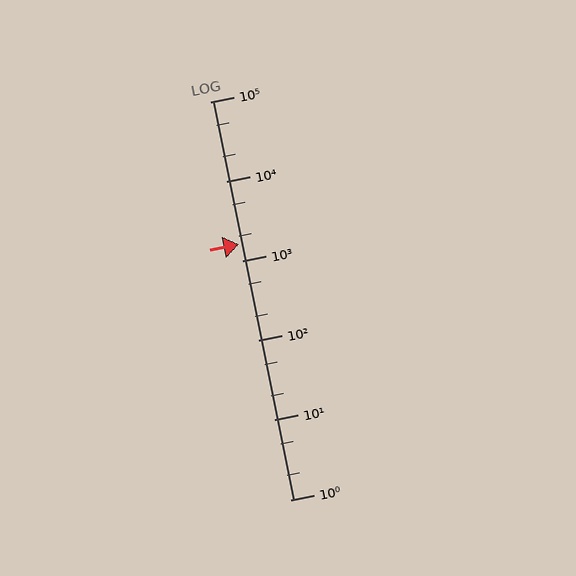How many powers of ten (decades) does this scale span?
The scale spans 5 decades, from 1 to 100000.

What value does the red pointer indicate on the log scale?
The pointer indicates approximately 1600.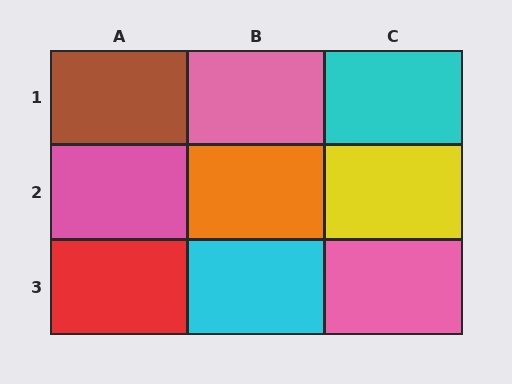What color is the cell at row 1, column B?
Pink.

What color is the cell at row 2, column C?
Yellow.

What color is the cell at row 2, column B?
Orange.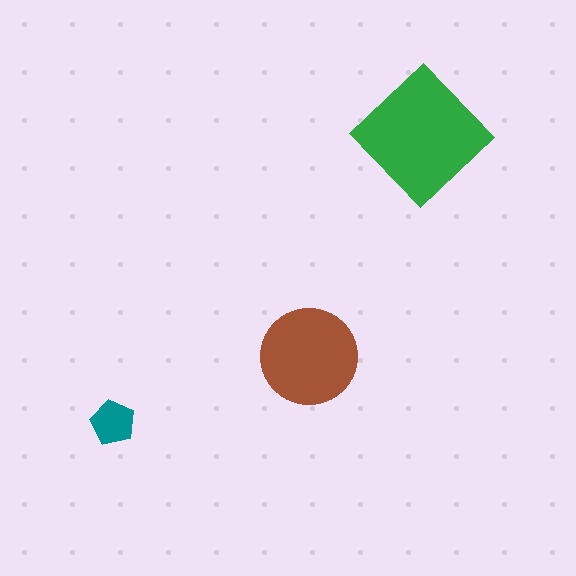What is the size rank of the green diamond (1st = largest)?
1st.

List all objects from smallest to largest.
The teal pentagon, the brown circle, the green diamond.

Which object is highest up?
The green diamond is topmost.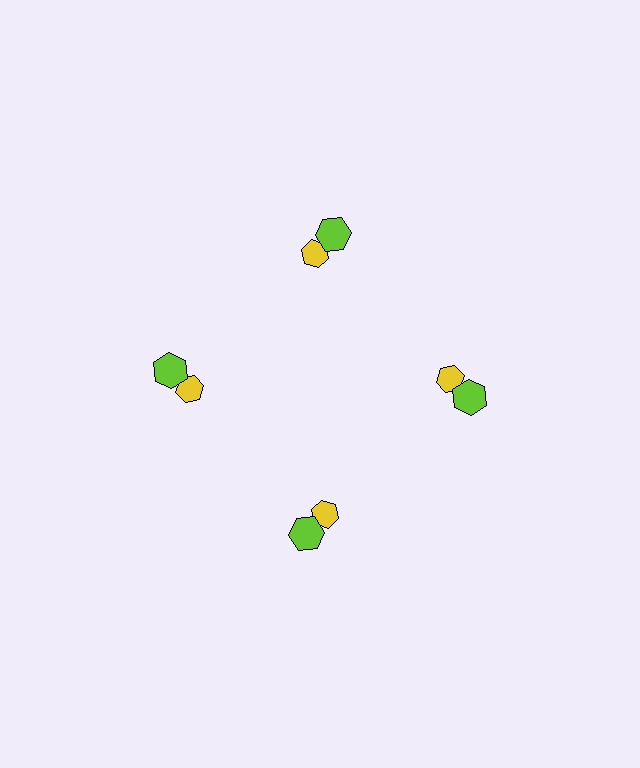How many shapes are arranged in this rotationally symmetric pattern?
There are 8 shapes, arranged in 4 groups of 2.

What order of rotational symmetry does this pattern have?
This pattern has 4-fold rotational symmetry.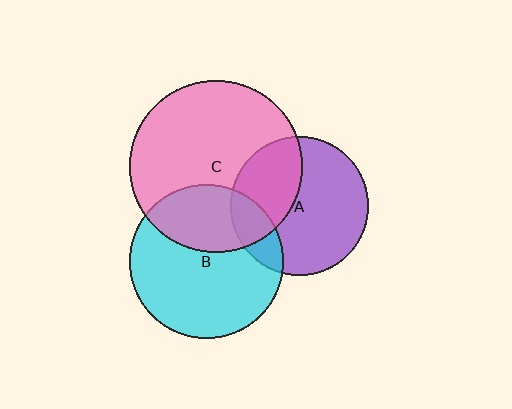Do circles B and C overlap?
Yes.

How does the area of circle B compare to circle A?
Approximately 1.2 times.